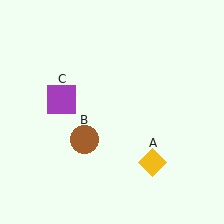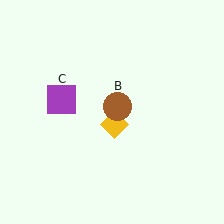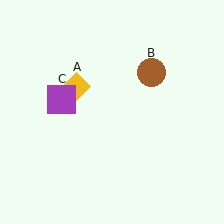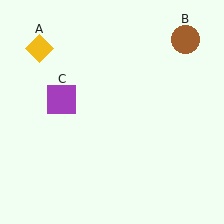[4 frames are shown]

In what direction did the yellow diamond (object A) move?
The yellow diamond (object A) moved up and to the left.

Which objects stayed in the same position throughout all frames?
Purple square (object C) remained stationary.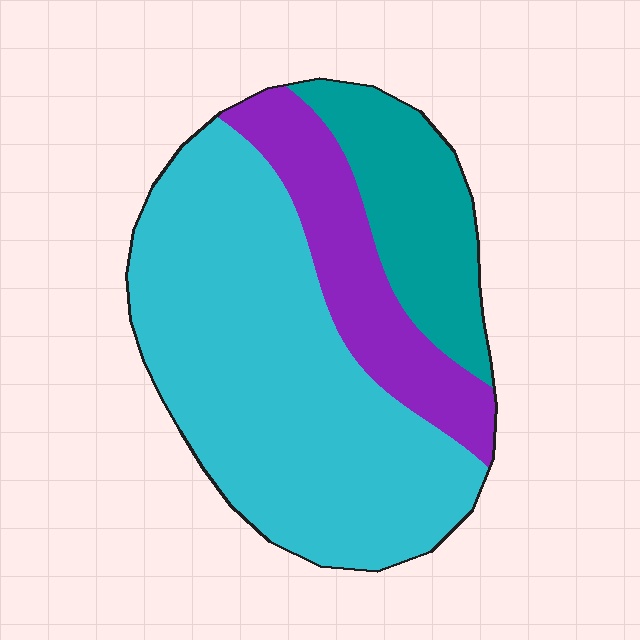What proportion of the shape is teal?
Teal takes up about one fifth (1/5) of the shape.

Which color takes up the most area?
Cyan, at roughly 60%.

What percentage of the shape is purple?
Purple takes up less than a quarter of the shape.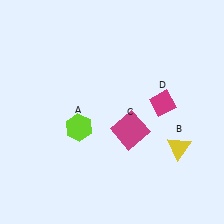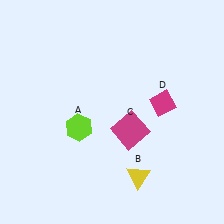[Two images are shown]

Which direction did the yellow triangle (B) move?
The yellow triangle (B) moved left.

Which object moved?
The yellow triangle (B) moved left.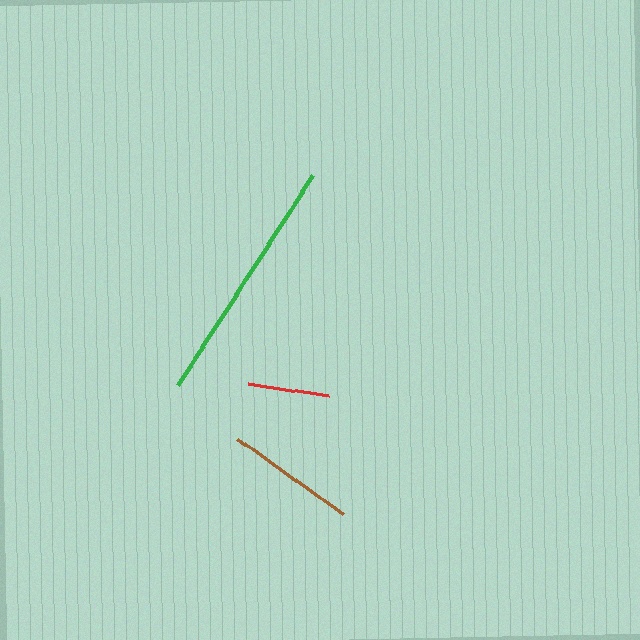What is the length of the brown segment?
The brown segment is approximately 130 pixels long.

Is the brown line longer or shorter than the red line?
The brown line is longer than the red line.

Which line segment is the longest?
The green line is the longest at approximately 249 pixels.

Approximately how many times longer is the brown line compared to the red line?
The brown line is approximately 1.6 times the length of the red line.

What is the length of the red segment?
The red segment is approximately 81 pixels long.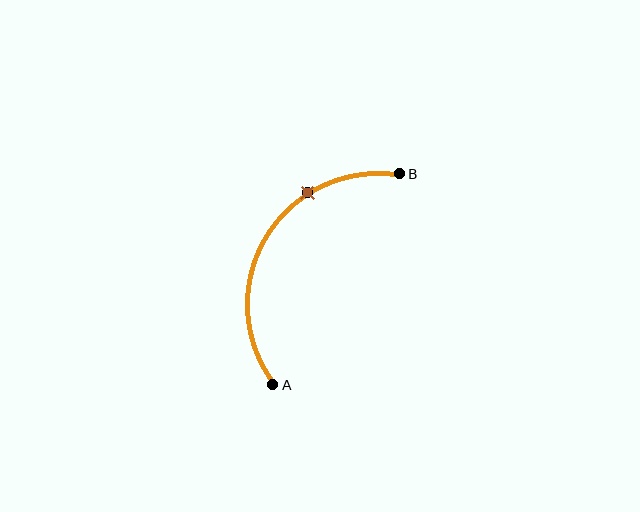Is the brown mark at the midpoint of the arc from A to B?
No. The brown mark lies on the arc but is closer to endpoint B. The arc midpoint would be at the point on the curve equidistant along the arc from both A and B.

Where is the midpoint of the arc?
The arc midpoint is the point on the curve farthest from the straight line joining A and B. It sits to the left of that line.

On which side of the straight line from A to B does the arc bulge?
The arc bulges to the left of the straight line connecting A and B.